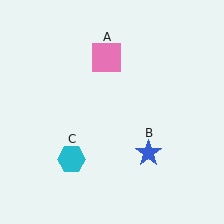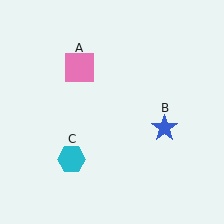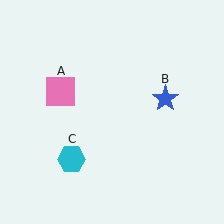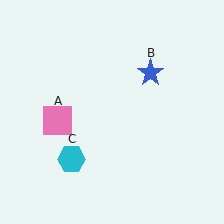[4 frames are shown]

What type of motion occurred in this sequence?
The pink square (object A), blue star (object B) rotated counterclockwise around the center of the scene.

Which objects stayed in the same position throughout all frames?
Cyan hexagon (object C) remained stationary.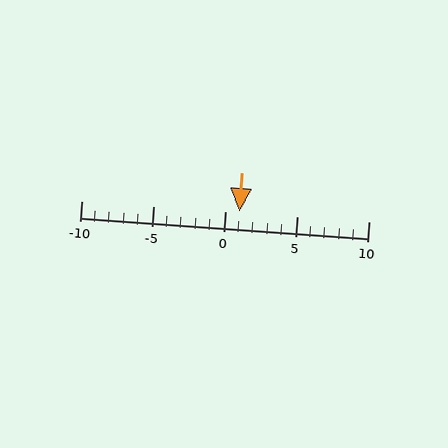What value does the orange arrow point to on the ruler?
The orange arrow points to approximately 1.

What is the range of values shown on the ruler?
The ruler shows values from -10 to 10.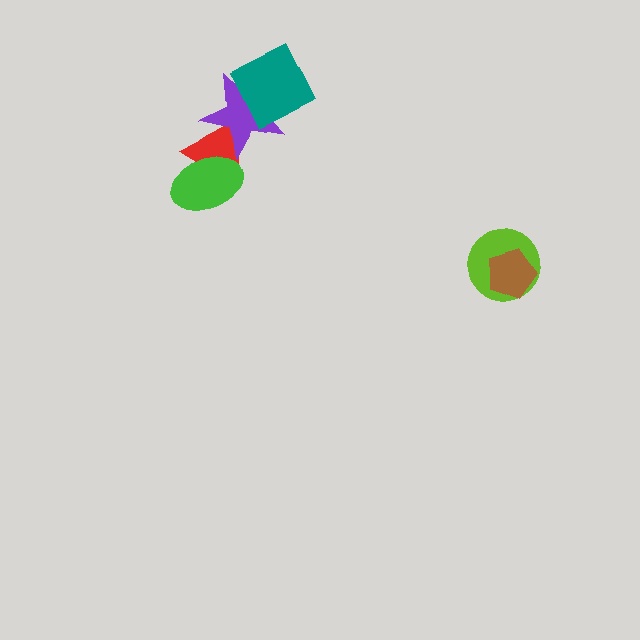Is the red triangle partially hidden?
Yes, it is partially covered by another shape.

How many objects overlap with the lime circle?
1 object overlaps with the lime circle.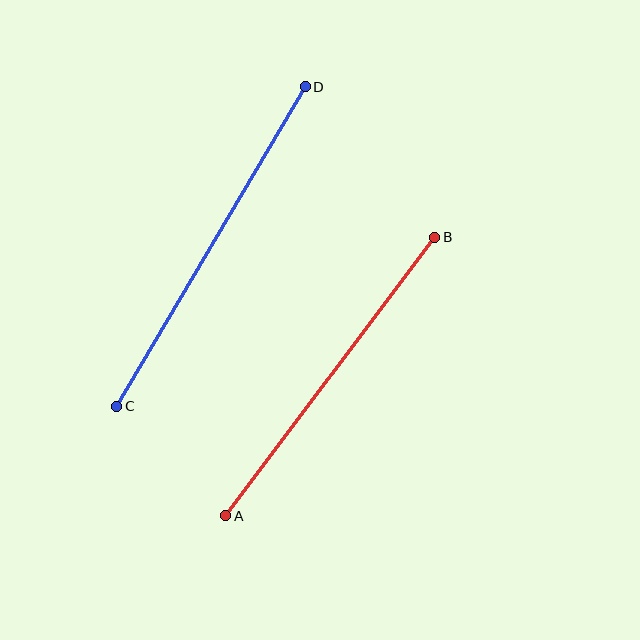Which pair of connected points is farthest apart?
Points C and D are farthest apart.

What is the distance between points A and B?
The distance is approximately 348 pixels.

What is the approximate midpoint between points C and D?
The midpoint is at approximately (211, 246) pixels.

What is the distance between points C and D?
The distance is approximately 371 pixels.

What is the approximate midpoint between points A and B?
The midpoint is at approximately (330, 376) pixels.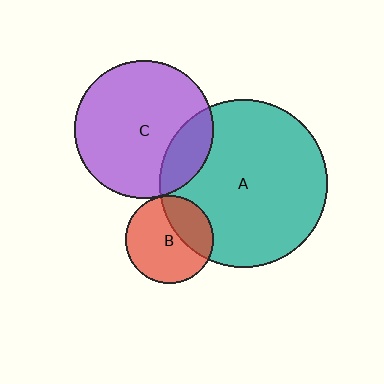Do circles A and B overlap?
Yes.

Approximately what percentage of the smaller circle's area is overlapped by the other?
Approximately 35%.